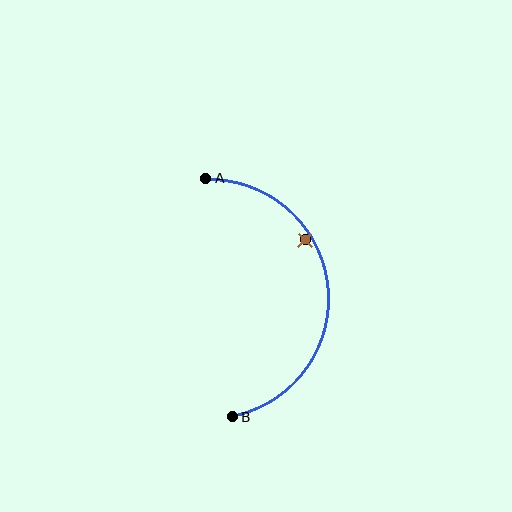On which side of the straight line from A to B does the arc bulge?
The arc bulges to the right of the straight line connecting A and B.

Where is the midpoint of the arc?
The arc midpoint is the point on the curve farthest from the straight line joining A and B. It sits to the right of that line.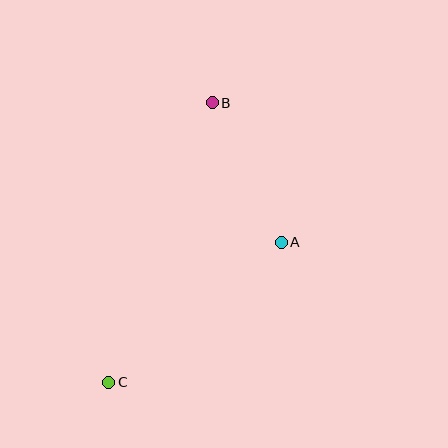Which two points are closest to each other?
Points A and B are closest to each other.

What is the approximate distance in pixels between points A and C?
The distance between A and C is approximately 222 pixels.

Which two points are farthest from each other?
Points B and C are farthest from each other.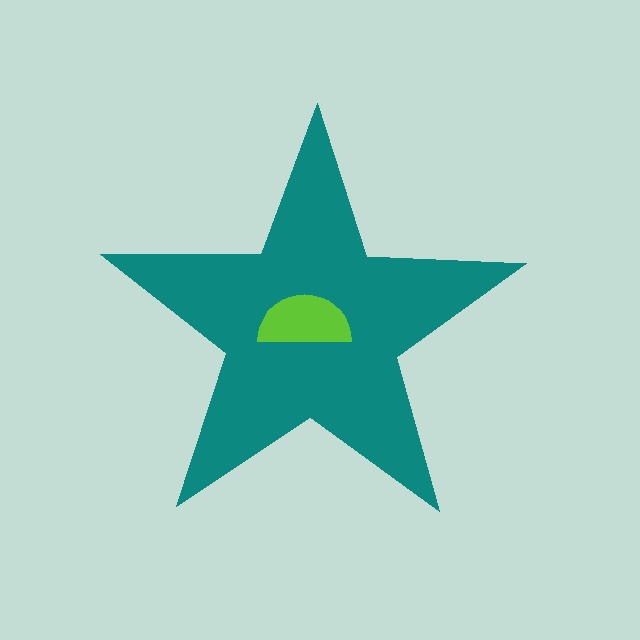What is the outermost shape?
The teal star.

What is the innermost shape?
The lime semicircle.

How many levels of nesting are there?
2.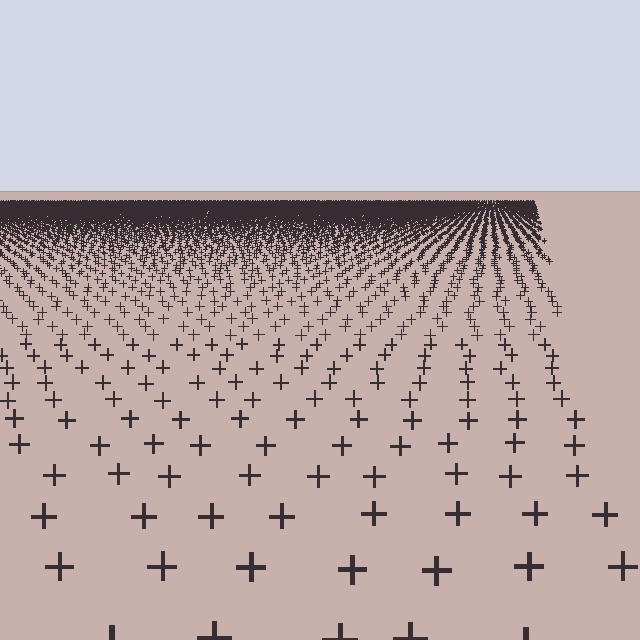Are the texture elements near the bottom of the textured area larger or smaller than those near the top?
Larger. Near the bottom, elements are closer to the viewer and appear at a bigger on-screen size.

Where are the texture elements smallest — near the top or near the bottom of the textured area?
Near the top.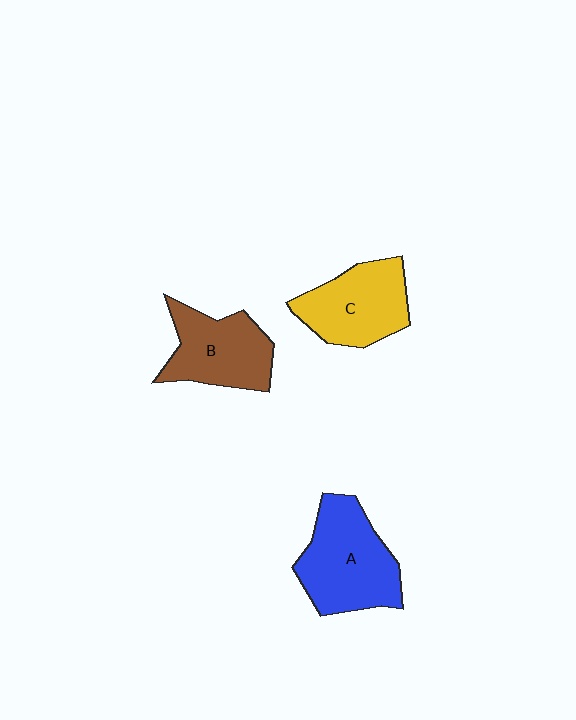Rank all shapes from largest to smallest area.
From largest to smallest: A (blue), C (yellow), B (brown).